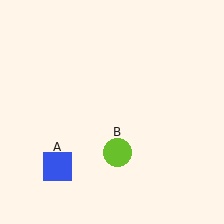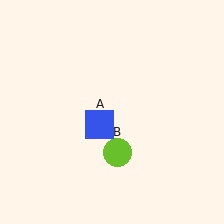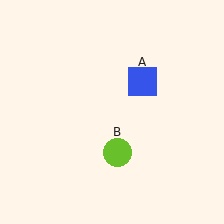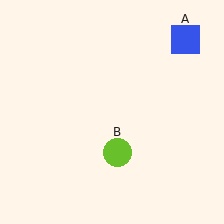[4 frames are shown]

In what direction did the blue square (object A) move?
The blue square (object A) moved up and to the right.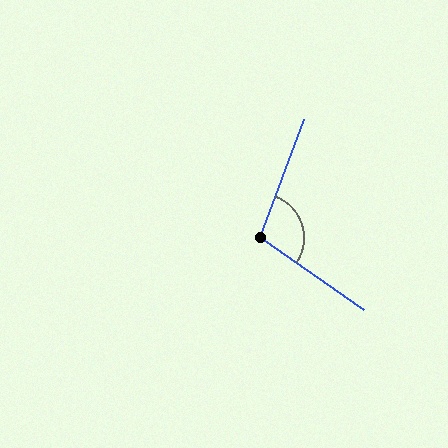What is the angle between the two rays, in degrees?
Approximately 104 degrees.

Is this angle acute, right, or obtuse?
It is obtuse.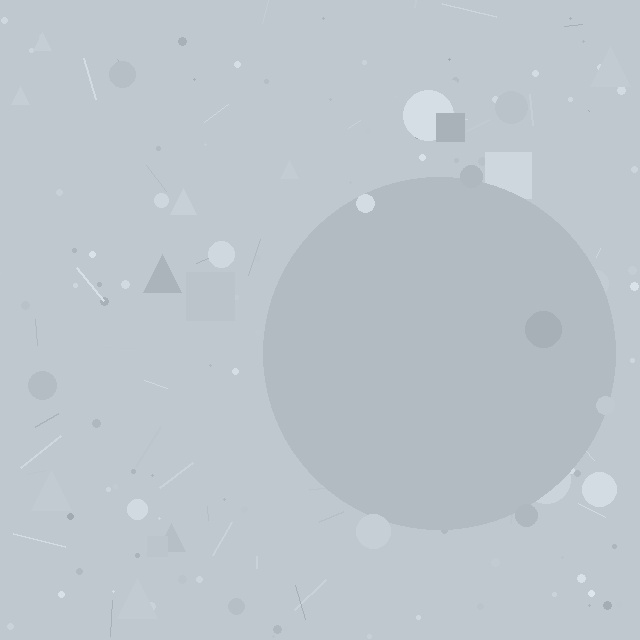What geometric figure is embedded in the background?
A circle is embedded in the background.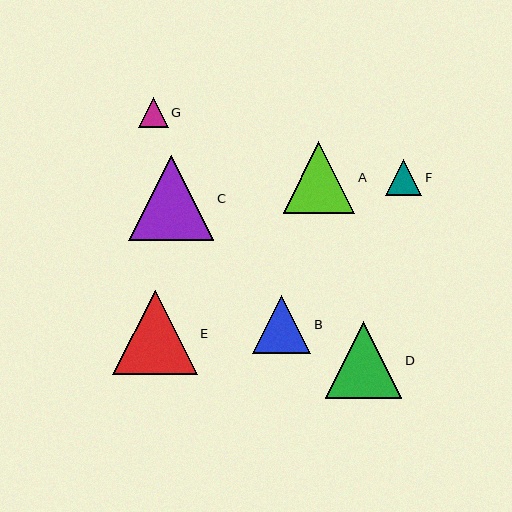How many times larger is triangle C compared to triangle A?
Triangle C is approximately 1.2 times the size of triangle A.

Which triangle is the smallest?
Triangle G is the smallest with a size of approximately 30 pixels.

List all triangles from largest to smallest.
From largest to smallest: C, E, D, A, B, F, G.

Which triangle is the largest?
Triangle C is the largest with a size of approximately 86 pixels.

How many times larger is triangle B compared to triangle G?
Triangle B is approximately 2.0 times the size of triangle G.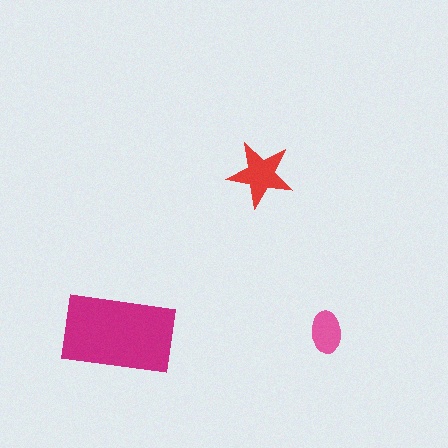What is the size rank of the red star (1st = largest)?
2nd.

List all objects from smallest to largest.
The pink ellipse, the red star, the magenta rectangle.